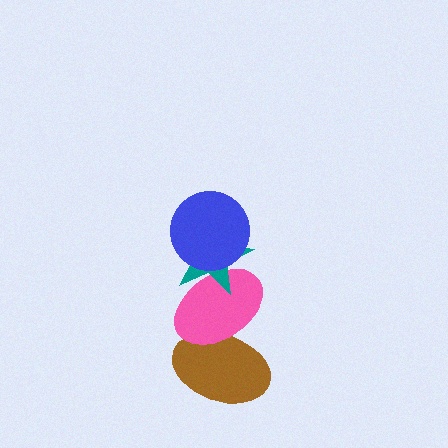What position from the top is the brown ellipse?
The brown ellipse is 4th from the top.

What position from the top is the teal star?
The teal star is 2nd from the top.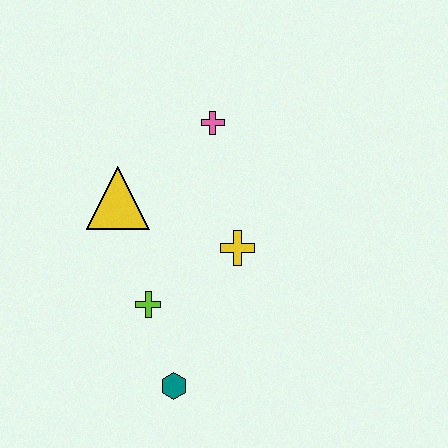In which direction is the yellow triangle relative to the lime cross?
The yellow triangle is above the lime cross.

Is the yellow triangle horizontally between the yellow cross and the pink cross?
No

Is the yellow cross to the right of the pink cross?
Yes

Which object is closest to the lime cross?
The teal hexagon is closest to the lime cross.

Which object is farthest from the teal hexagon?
The pink cross is farthest from the teal hexagon.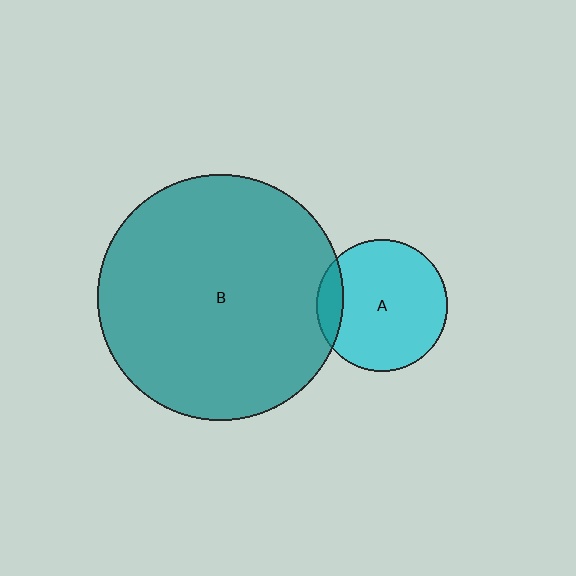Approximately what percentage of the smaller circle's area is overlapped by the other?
Approximately 15%.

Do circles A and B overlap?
Yes.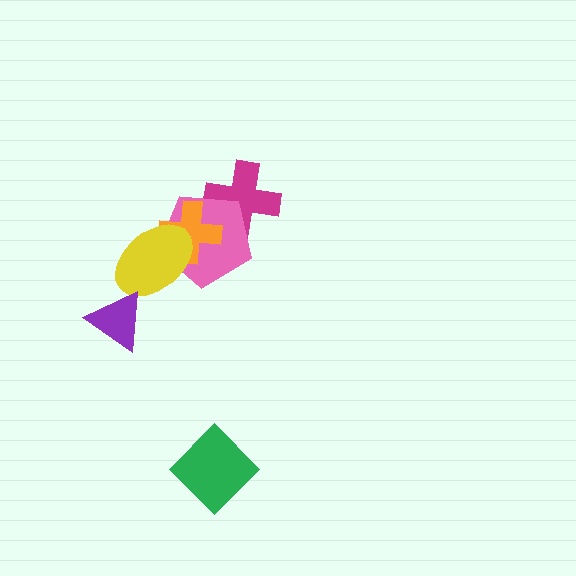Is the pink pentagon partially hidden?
Yes, it is partially covered by another shape.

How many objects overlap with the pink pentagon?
3 objects overlap with the pink pentagon.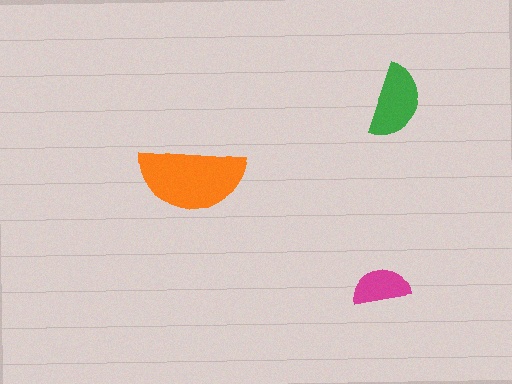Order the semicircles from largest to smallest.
the orange one, the green one, the magenta one.